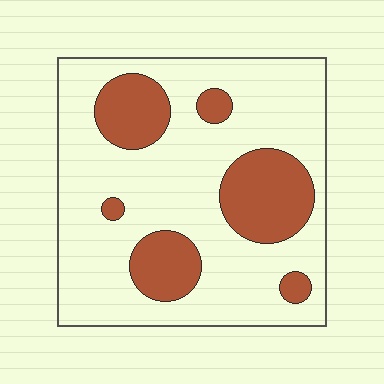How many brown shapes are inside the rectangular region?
6.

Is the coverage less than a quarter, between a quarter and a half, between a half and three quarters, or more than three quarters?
Between a quarter and a half.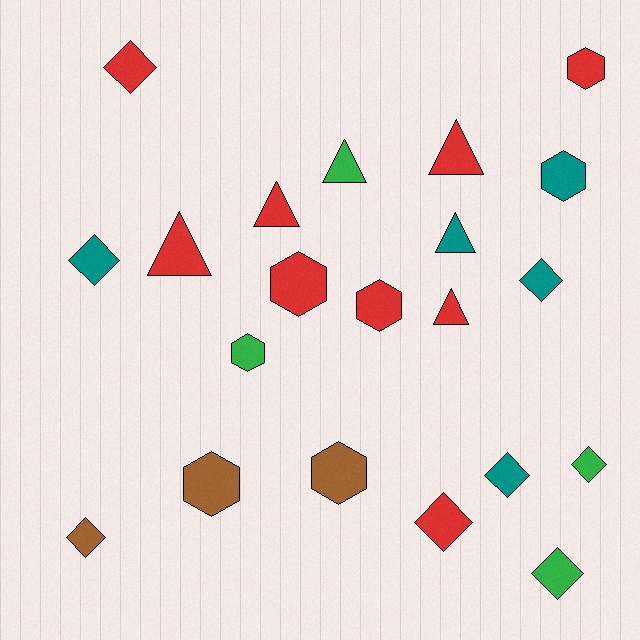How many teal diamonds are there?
There are 3 teal diamonds.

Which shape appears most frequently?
Diamond, with 8 objects.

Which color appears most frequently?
Red, with 9 objects.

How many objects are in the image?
There are 21 objects.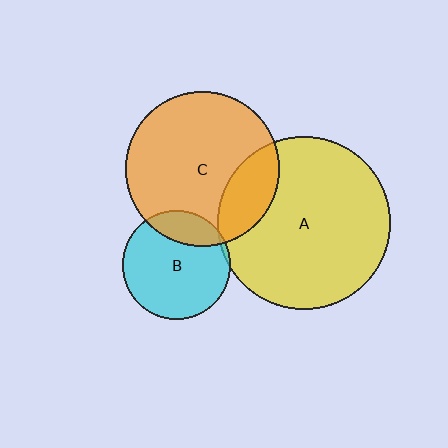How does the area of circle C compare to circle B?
Approximately 2.0 times.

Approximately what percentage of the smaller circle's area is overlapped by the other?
Approximately 20%.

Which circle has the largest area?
Circle A (yellow).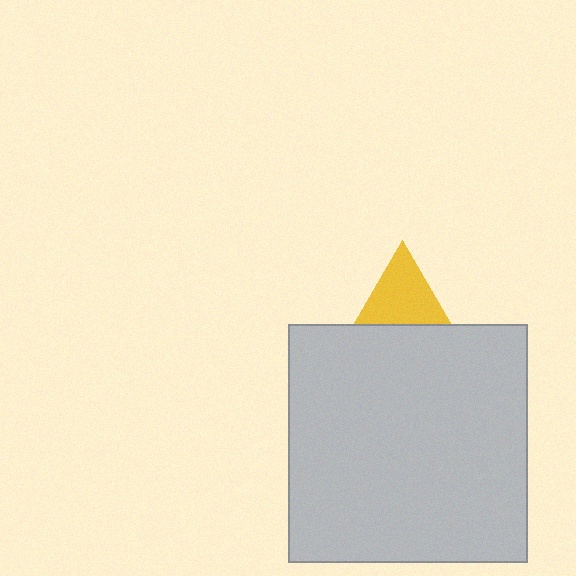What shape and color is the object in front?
The object in front is a light gray square.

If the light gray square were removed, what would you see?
You would see the complete yellow triangle.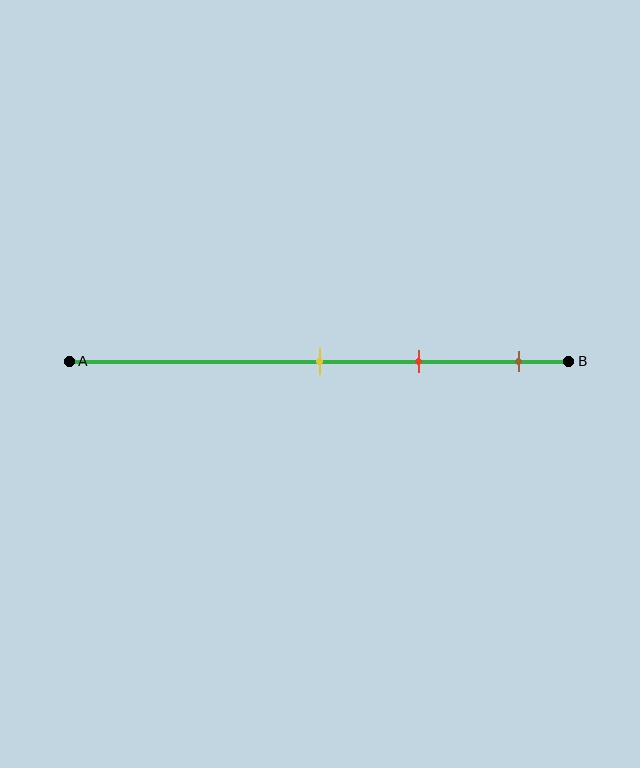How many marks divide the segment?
There are 3 marks dividing the segment.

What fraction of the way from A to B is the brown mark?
The brown mark is approximately 90% (0.9) of the way from A to B.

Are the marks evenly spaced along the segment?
Yes, the marks are approximately evenly spaced.